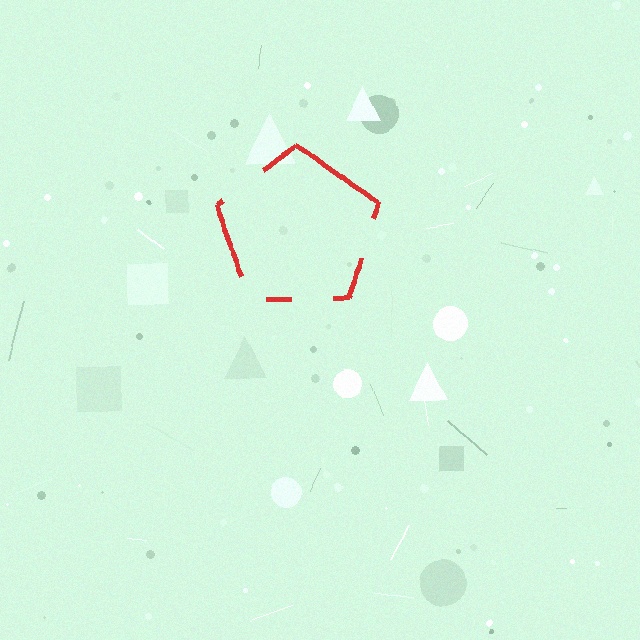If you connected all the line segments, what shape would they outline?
They would outline a pentagon.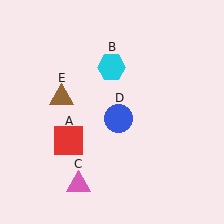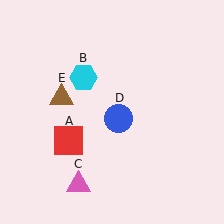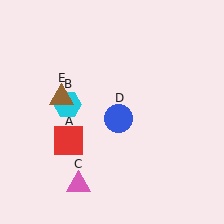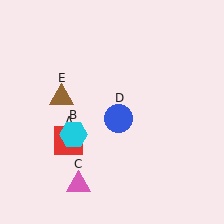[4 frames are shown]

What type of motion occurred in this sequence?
The cyan hexagon (object B) rotated counterclockwise around the center of the scene.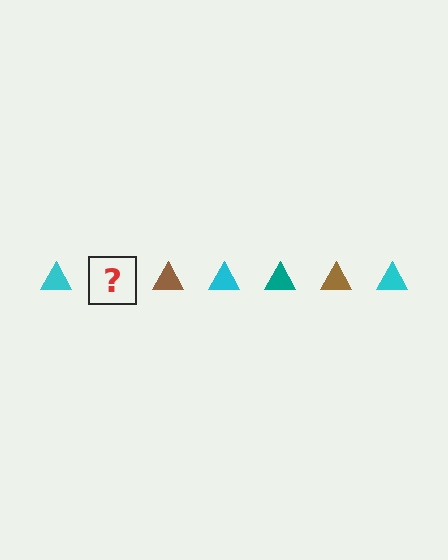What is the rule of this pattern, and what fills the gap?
The rule is that the pattern cycles through cyan, teal, brown triangles. The gap should be filled with a teal triangle.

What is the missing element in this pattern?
The missing element is a teal triangle.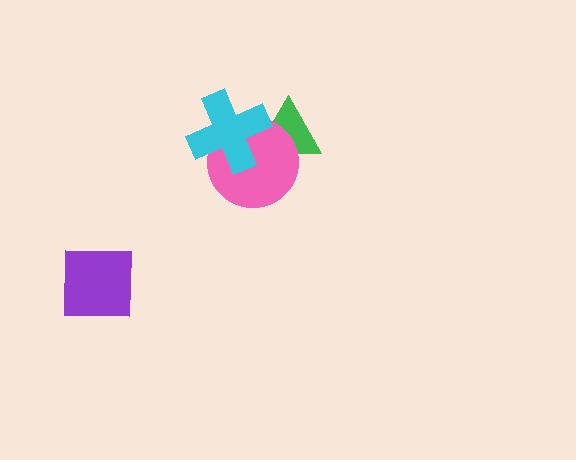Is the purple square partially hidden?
No, no other shape covers it.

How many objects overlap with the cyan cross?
2 objects overlap with the cyan cross.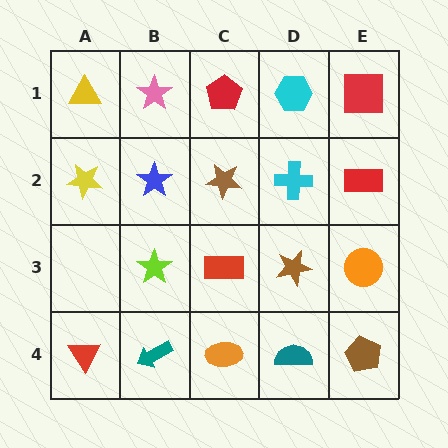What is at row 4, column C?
An orange ellipse.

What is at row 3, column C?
A red rectangle.